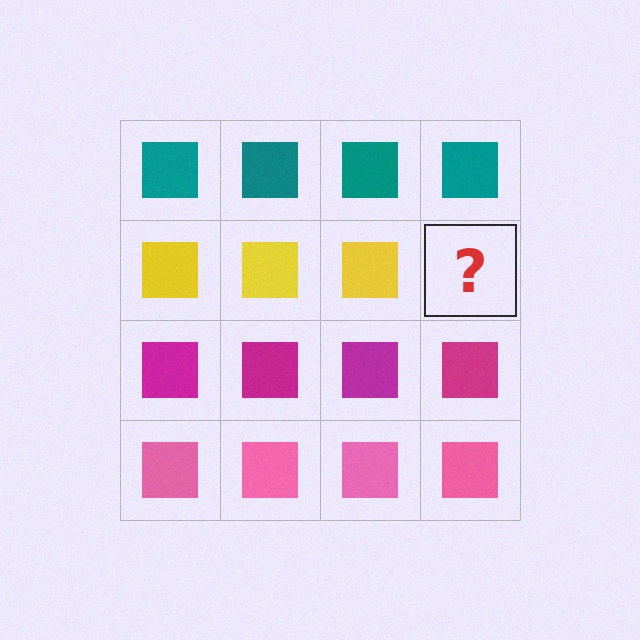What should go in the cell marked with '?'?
The missing cell should contain a yellow square.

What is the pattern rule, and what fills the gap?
The rule is that each row has a consistent color. The gap should be filled with a yellow square.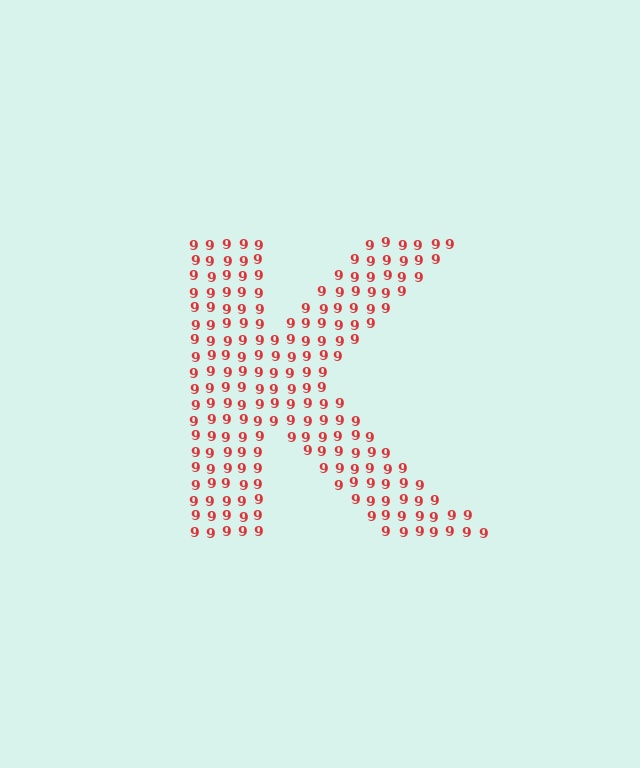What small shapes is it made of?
It is made of small digit 9's.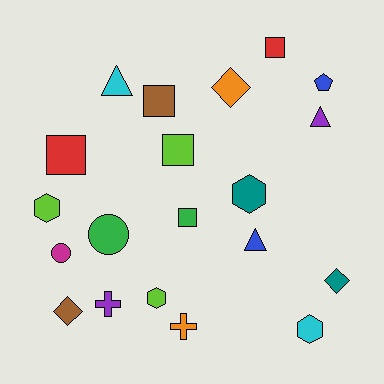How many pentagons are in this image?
There is 1 pentagon.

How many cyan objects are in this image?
There are 2 cyan objects.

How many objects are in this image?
There are 20 objects.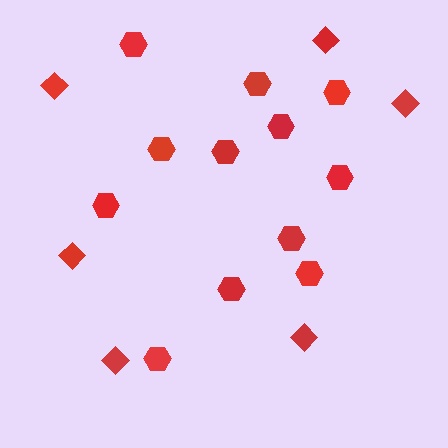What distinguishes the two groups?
There are 2 groups: one group of hexagons (12) and one group of diamonds (6).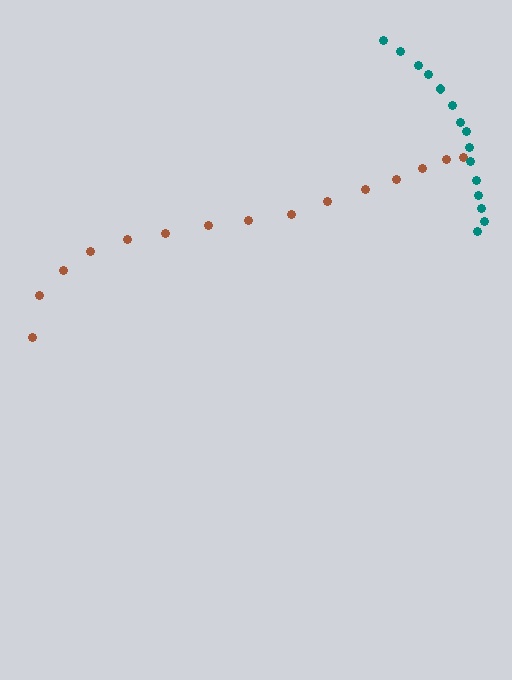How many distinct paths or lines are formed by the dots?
There are 2 distinct paths.